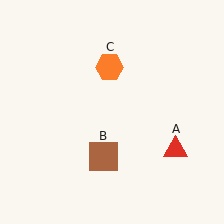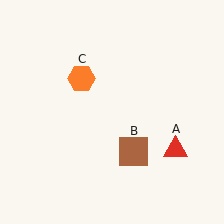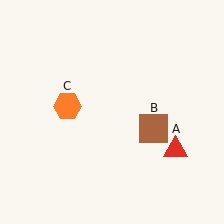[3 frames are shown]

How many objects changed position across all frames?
2 objects changed position: brown square (object B), orange hexagon (object C).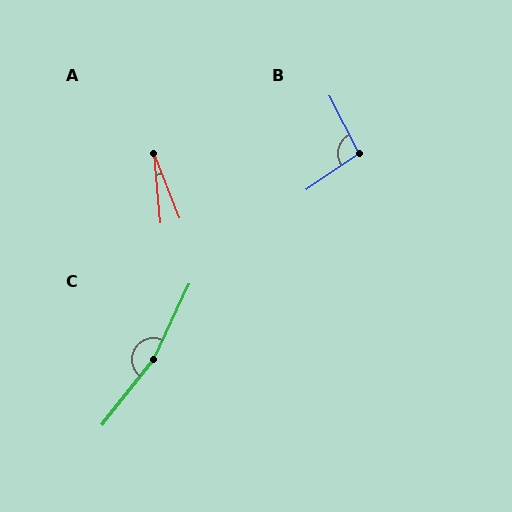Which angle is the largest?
C, at approximately 167 degrees.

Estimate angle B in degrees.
Approximately 97 degrees.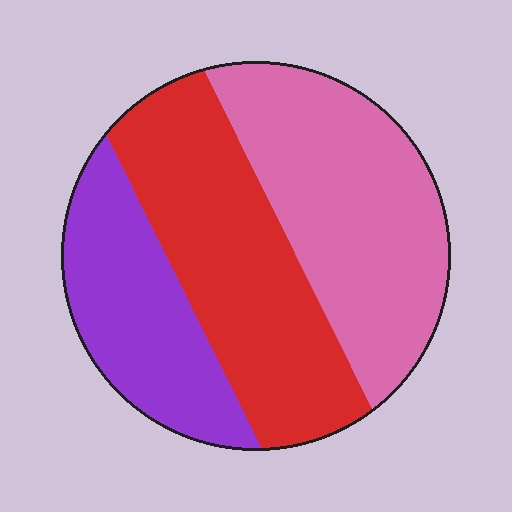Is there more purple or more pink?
Pink.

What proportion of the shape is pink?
Pink takes up about three eighths (3/8) of the shape.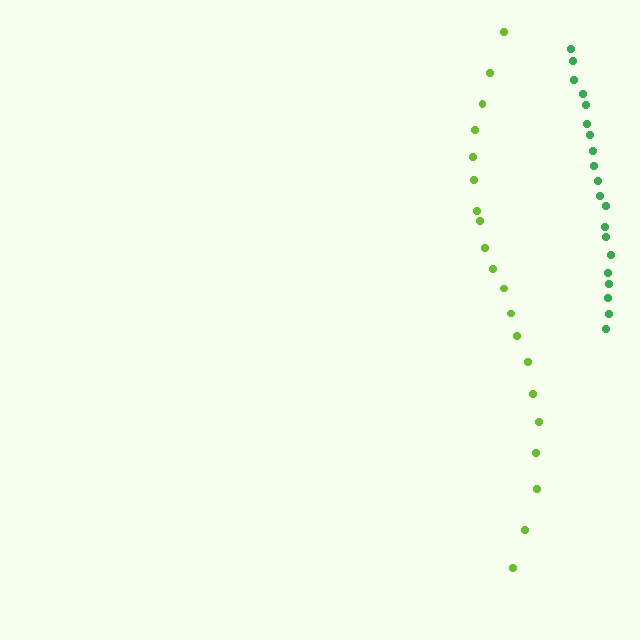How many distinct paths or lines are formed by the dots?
There are 2 distinct paths.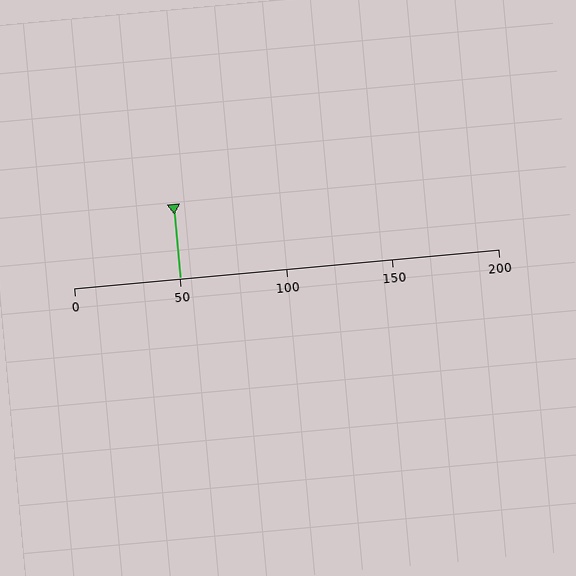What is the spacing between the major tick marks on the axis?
The major ticks are spaced 50 apart.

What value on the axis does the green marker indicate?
The marker indicates approximately 50.